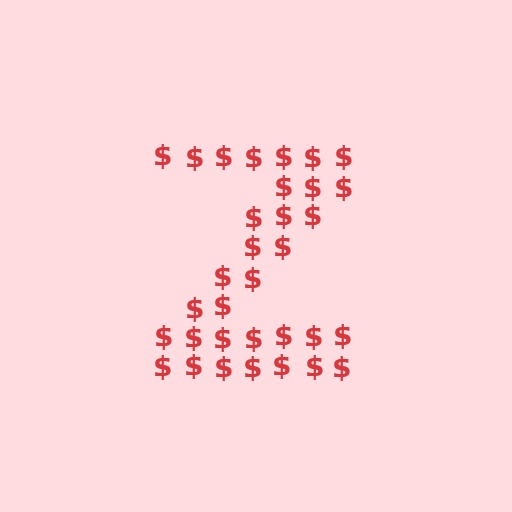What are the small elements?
The small elements are dollar signs.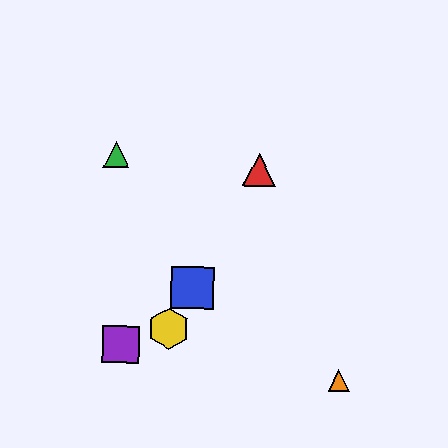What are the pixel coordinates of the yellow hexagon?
The yellow hexagon is at (169, 329).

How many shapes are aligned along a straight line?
3 shapes (the red triangle, the blue square, the yellow hexagon) are aligned along a straight line.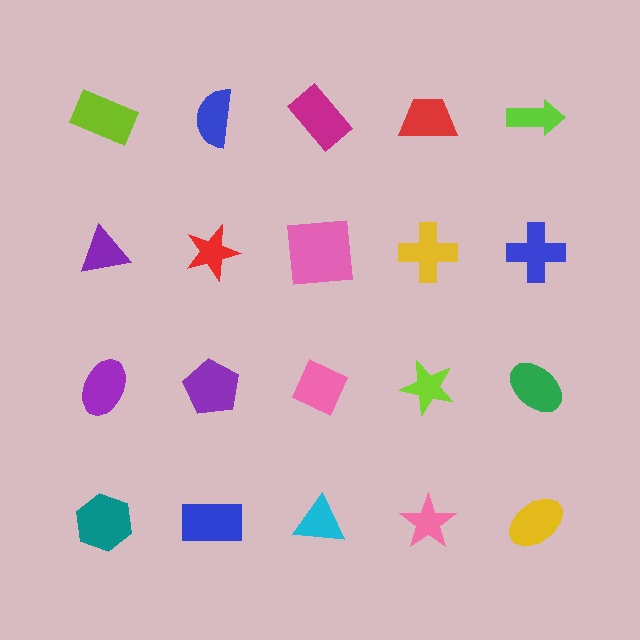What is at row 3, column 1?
A purple ellipse.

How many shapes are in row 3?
5 shapes.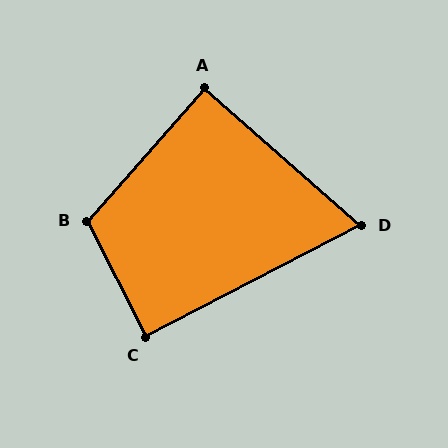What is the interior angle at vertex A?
Approximately 90 degrees (approximately right).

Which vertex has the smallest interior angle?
D, at approximately 69 degrees.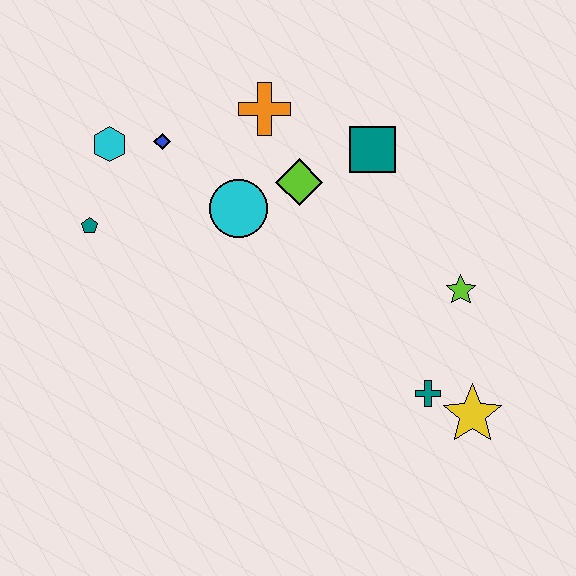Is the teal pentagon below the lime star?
No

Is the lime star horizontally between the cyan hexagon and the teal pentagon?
No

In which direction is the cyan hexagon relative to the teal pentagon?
The cyan hexagon is above the teal pentagon.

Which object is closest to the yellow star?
The teal cross is closest to the yellow star.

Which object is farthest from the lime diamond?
The yellow star is farthest from the lime diamond.